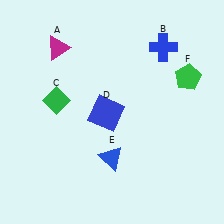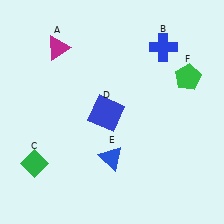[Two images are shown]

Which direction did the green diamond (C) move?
The green diamond (C) moved down.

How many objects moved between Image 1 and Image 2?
1 object moved between the two images.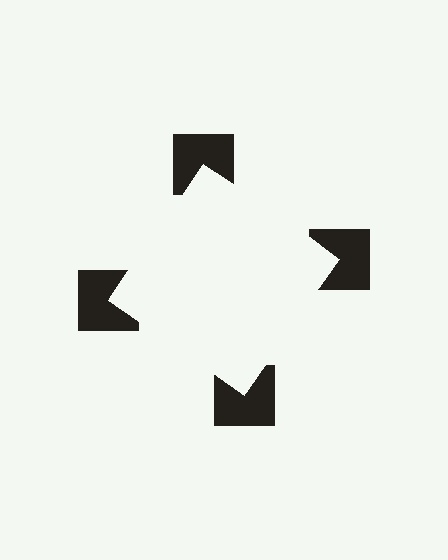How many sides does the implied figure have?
4 sides.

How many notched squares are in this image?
There are 4 — one at each vertex of the illusory square.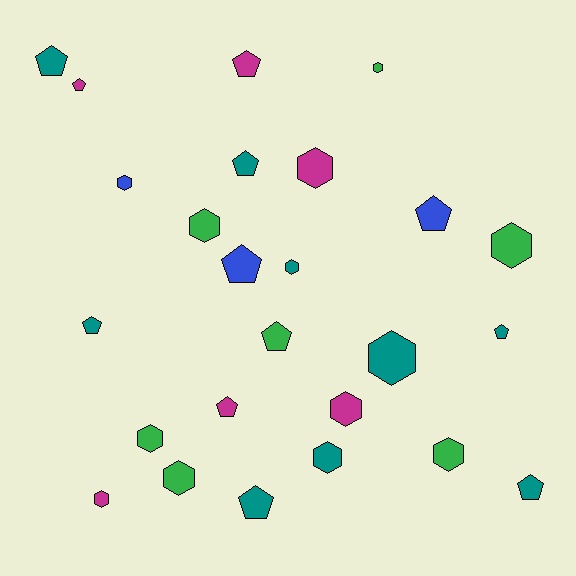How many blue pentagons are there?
There are 2 blue pentagons.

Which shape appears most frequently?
Hexagon, with 13 objects.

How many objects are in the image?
There are 25 objects.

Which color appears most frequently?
Teal, with 9 objects.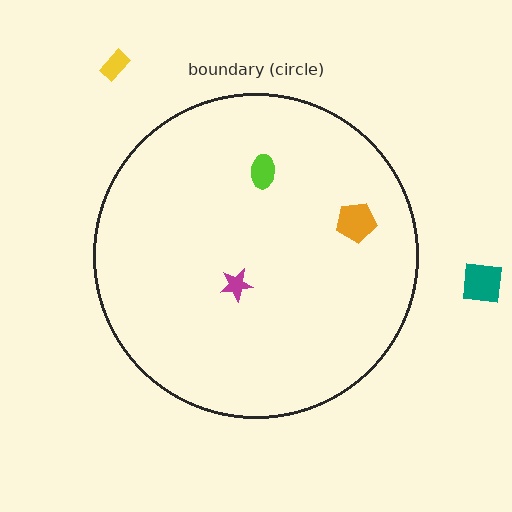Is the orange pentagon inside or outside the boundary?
Inside.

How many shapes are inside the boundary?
3 inside, 2 outside.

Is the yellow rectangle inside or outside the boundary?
Outside.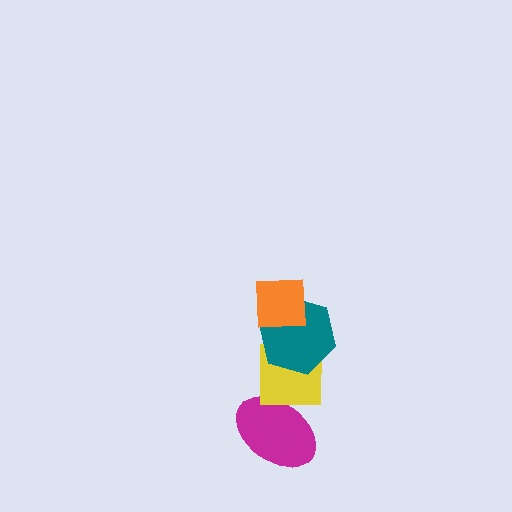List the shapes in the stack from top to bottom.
From top to bottom: the orange square, the teal hexagon, the yellow square, the magenta ellipse.